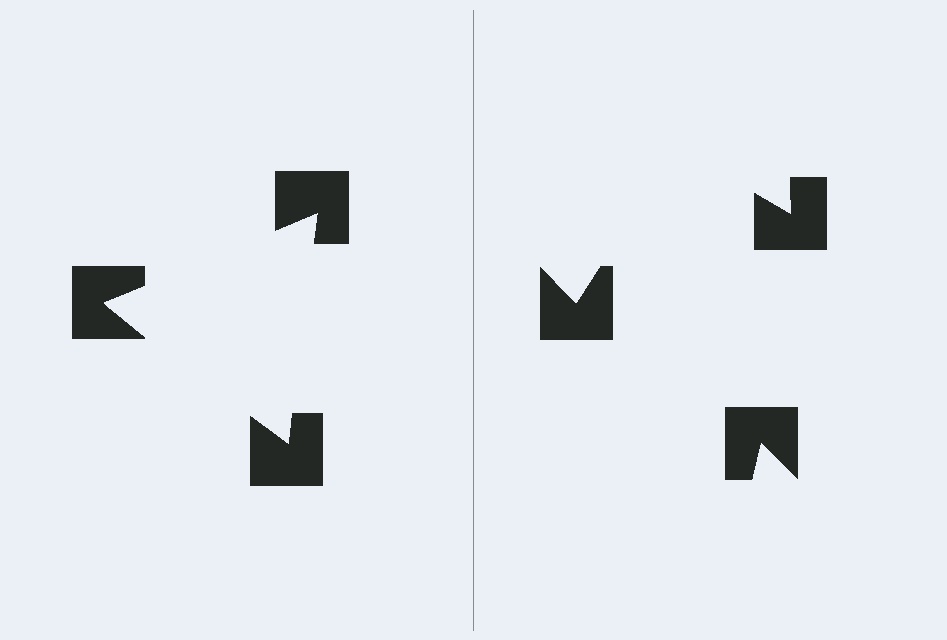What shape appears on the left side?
An illusory triangle.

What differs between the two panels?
The notched squares are positioned identically on both sides; only the wedge orientations differ. On the left they align to a triangle; on the right they are misaligned.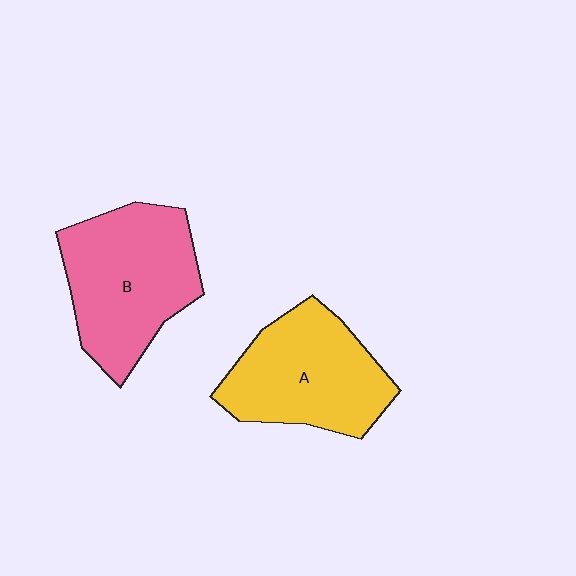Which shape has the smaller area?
Shape A (yellow).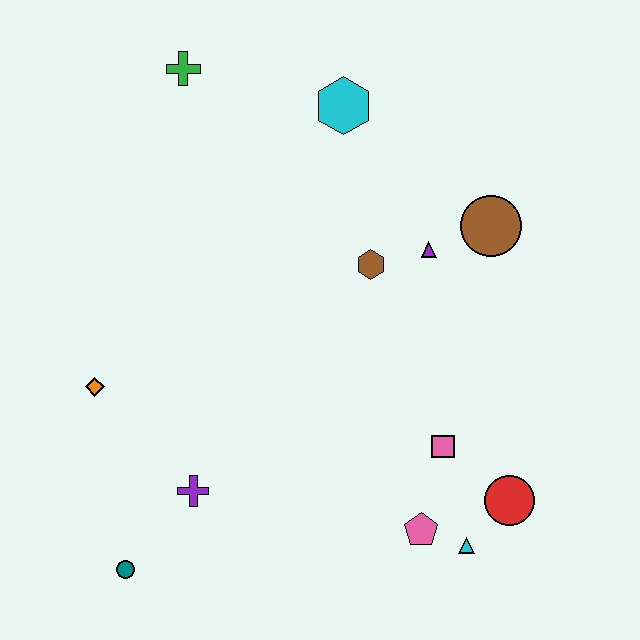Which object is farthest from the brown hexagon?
The teal circle is farthest from the brown hexagon.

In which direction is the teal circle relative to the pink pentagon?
The teal circle is to the left of the pink pentagon.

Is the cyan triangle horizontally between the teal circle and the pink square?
No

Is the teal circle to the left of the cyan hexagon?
Yes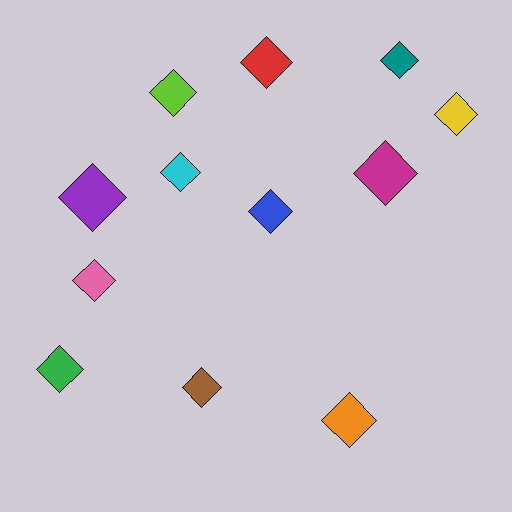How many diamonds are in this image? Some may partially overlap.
There are 12 diamonds.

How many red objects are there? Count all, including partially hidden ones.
There is 1 red object.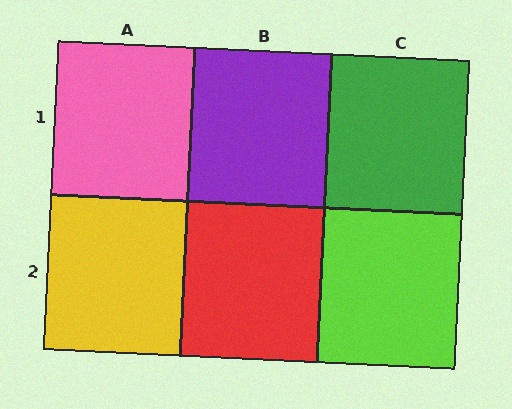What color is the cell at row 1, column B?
Purple.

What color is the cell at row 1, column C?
Green.